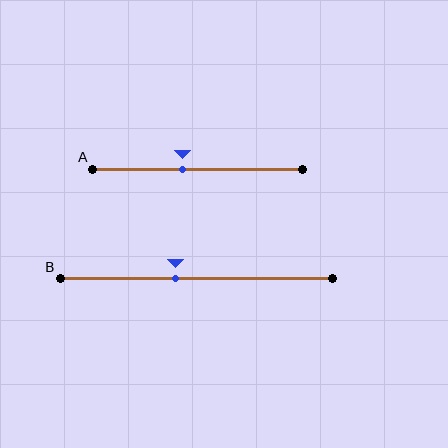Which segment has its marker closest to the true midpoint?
Segment A has its marker closest to the true midpoint.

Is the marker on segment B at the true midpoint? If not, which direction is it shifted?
No, the marker on segment B is shifted to the left by about 8% of the segment length.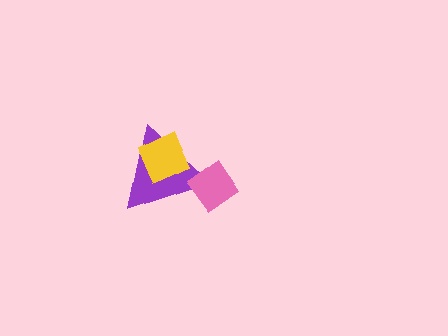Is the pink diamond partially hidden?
No, no other shape covers it.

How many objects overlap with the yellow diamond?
1 object overlaps with the yellow diamond.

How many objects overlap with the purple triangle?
2 objects overlap with the purple triangle.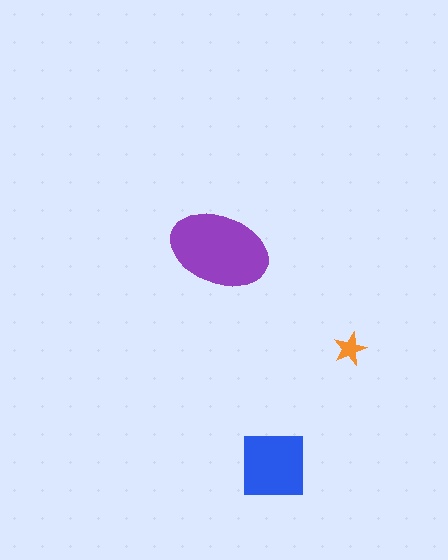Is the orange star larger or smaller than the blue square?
Smaller.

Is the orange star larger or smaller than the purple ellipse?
Smaller.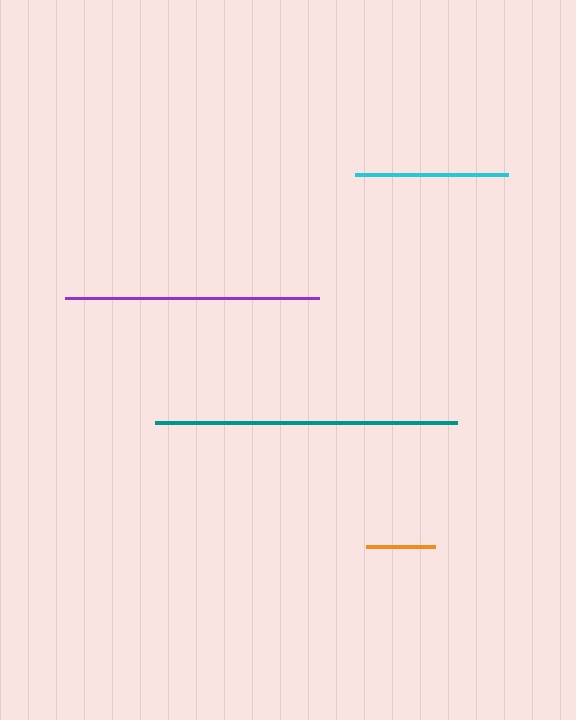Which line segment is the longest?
The teal line is the longest at approximately 302 pixels.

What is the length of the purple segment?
The purple segment is approximately 253 pixels long.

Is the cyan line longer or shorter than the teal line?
The teal line is longer than the cyan line.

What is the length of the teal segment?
The teal segment is approximately 302 pixels long.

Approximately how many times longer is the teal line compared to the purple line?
The teal line is approximately 1.2 times the length of the purple line.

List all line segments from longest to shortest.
From longest to shortest: teal, purple, cyan, orange.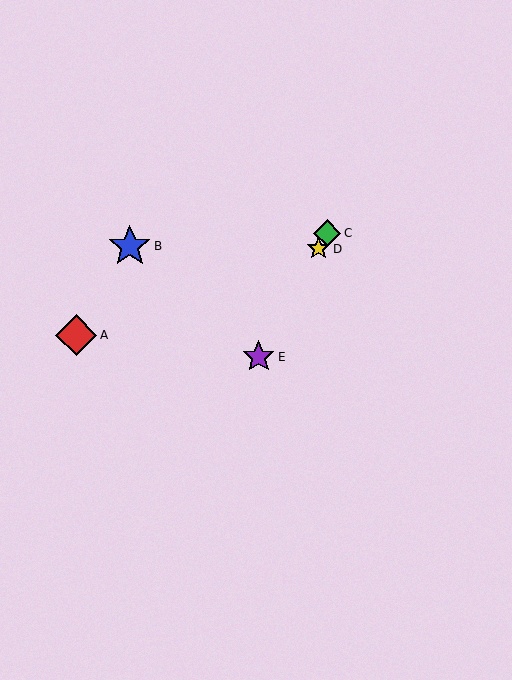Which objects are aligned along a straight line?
Objects C, D, E are aligned along a straight line.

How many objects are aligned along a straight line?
3 objects (C, D, E) are aligned along a straight line.